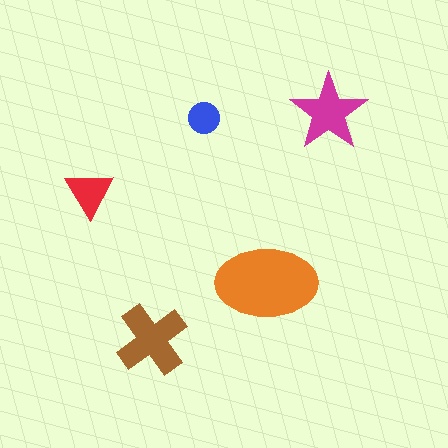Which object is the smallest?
The blue circle.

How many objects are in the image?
There are 5 objects in the image.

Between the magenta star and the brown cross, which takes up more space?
The brown cross.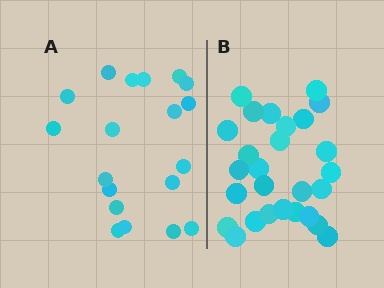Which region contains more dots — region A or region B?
Region B (the right region) has more dots.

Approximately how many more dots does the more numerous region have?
Region B has roughly 8 or so more dots than region A.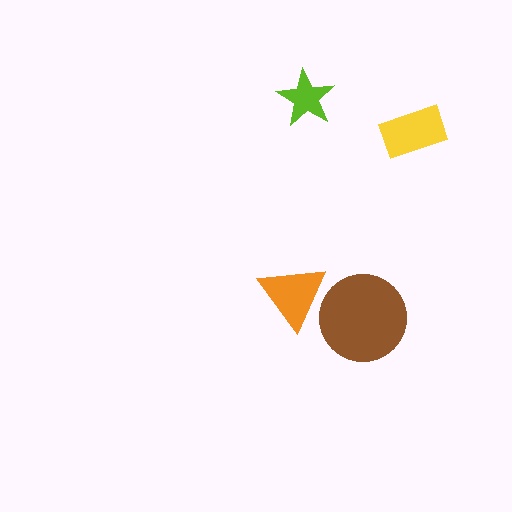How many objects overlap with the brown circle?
1 object overlaps with the brown circle.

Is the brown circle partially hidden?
Yes, it is partially covered by another shape.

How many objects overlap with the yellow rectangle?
0 objects overlap with the yellow rectangle.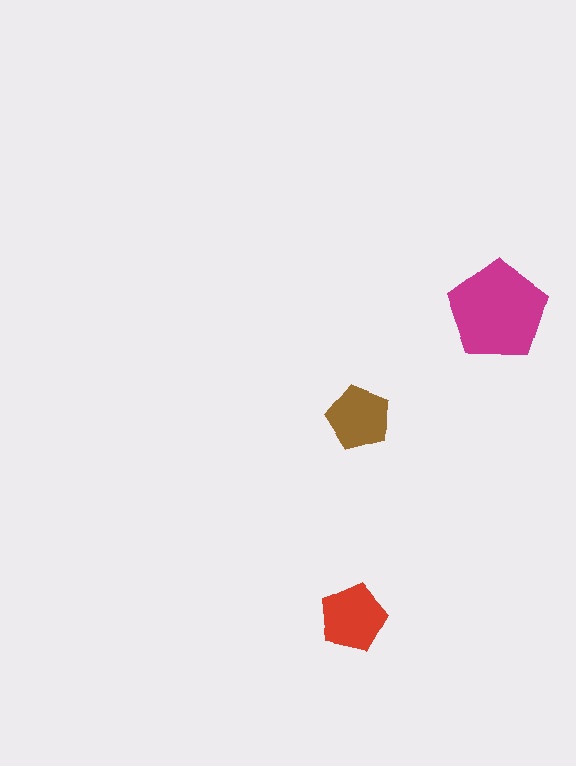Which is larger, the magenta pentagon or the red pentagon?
The magenta one.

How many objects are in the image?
There are 3 objects in the image.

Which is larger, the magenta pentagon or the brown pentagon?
The magenta one.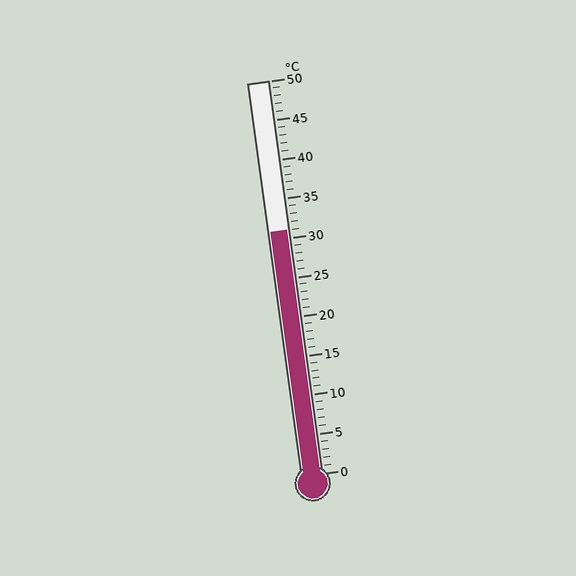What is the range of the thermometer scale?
The thermometer scale ranges from 0°C to 50°C.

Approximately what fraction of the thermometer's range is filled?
The thermometer is filled to approximately 60% of its range.